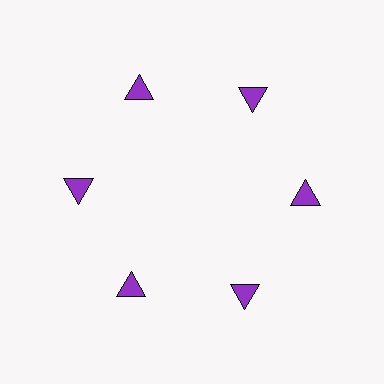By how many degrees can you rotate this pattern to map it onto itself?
The pattern maps onto itself every 60 degrees of rotation.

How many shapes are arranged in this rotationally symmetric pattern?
There are 6 shapes, arranged in 6 groups of 1.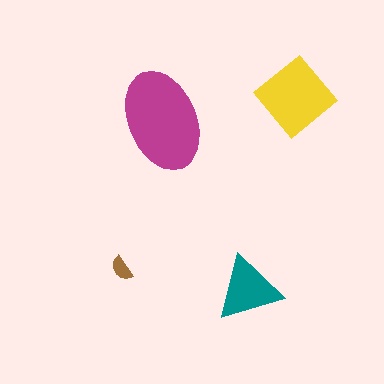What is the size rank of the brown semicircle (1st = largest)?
4th.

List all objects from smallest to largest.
The brown semicircle, the teal triangle, the yellow diamond, the magenta ellipse.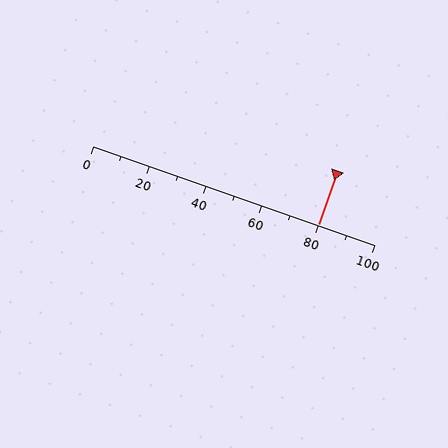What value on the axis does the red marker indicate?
The marker indicates approximately 80.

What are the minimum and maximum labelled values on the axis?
The axis runs from 0 to 100.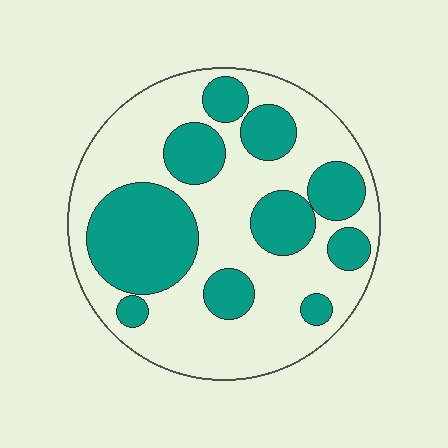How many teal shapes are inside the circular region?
10.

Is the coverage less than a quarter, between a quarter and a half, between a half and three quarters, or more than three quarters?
Between a quarter and a half.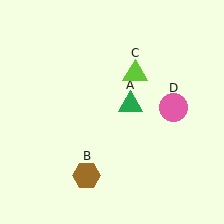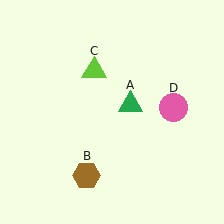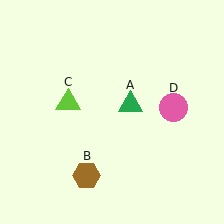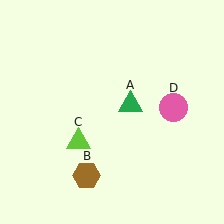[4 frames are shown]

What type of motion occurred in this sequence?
The lime triangle (object C) rotated counterclockwise around the center of the scene.